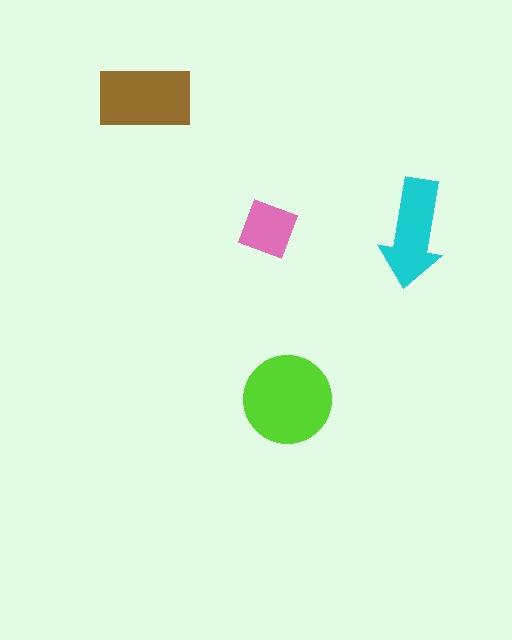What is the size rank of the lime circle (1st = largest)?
1st.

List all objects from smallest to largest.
The pink diamond, the cyan arrow, the brown rectangle, the lime circle.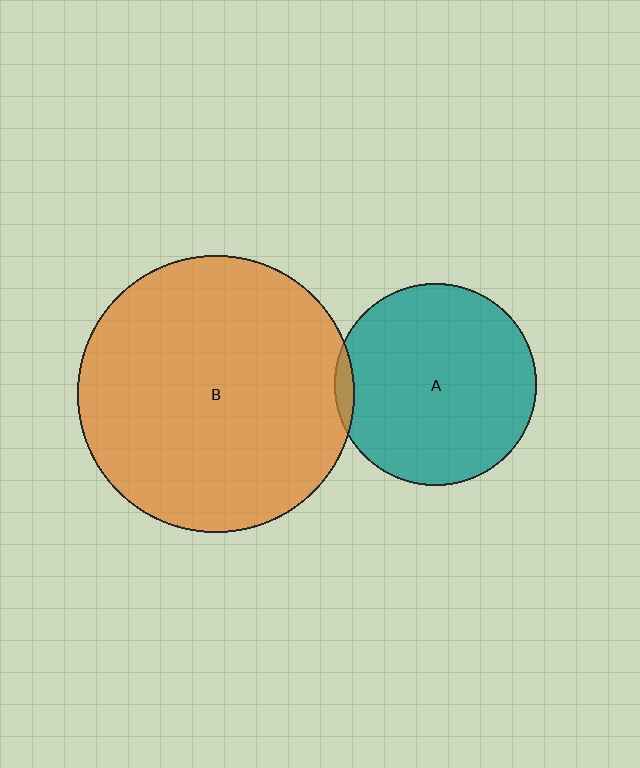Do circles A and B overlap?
Yes.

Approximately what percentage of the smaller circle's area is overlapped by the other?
Approximately 5%.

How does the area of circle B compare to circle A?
Approximately 1.9 times.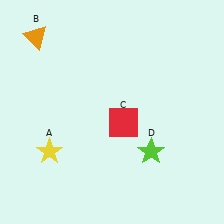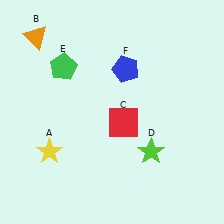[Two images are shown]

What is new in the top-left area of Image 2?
A green pentagon (E) was added in the top-left area of Image 2.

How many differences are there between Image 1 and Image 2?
There are 2 differences between the two images.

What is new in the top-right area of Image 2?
A blue pentagon (F) was added in the top-right area of Image 2.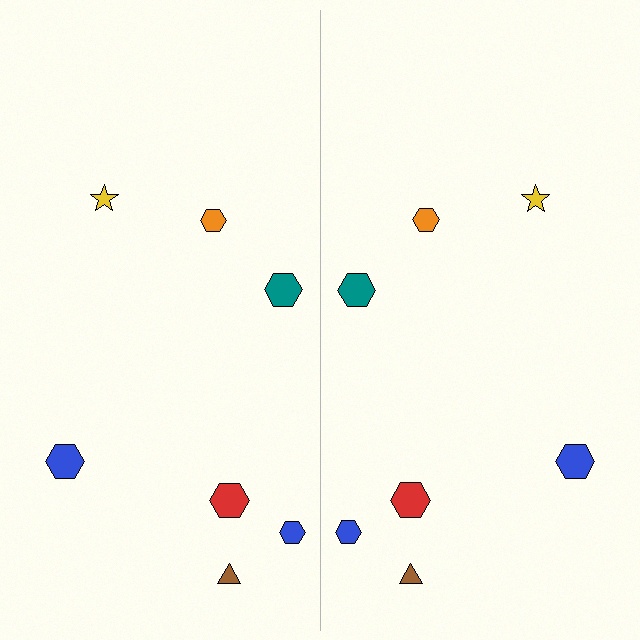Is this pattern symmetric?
Yes, this pattern has bilateral (reflection) symmetry.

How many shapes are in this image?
There are 14 shapes in this image.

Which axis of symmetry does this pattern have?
The pattern has a vertical axis of symmetry running through the center of the image.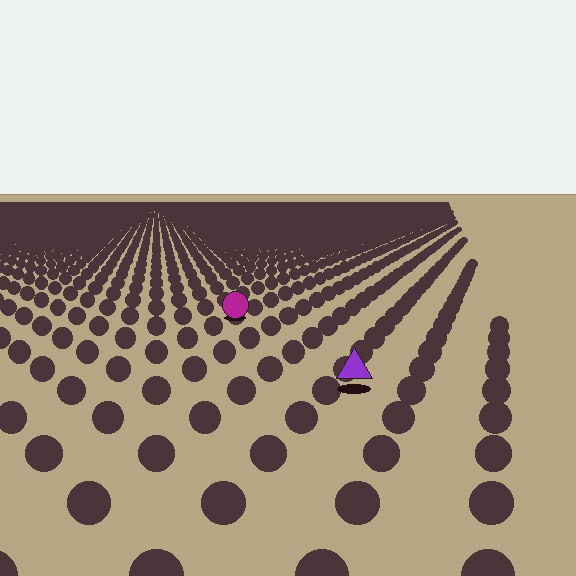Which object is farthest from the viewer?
The magenta circle is farthest from the viewer. It appears smaller and the ground texture around it is denser.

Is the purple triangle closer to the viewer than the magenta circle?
Yes. The purple triangle is closer — you can tell from the texture gradient: the ground texture is coarser near it.